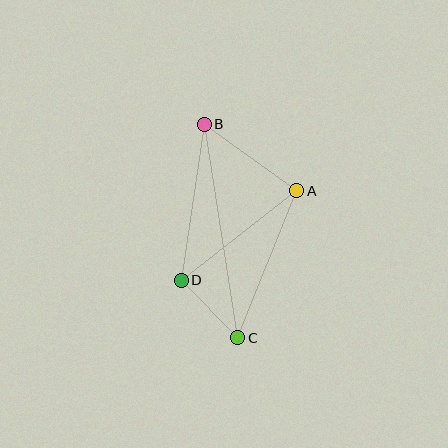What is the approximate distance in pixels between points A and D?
The distance between A and D is approximately 146 pixels.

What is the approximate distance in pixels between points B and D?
The distance between B and D is approximately 158 pixels.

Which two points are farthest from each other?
Points B and C are farthest from each other.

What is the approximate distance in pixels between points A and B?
The distance between A and B is approximately 114 pixels.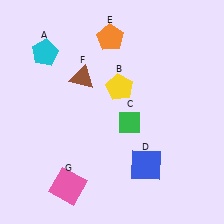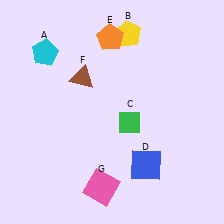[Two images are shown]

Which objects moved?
The objects that moved are: the yellow pentagon (B), the pink square (G).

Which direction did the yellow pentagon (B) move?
The yellow pentagon (B) moved up.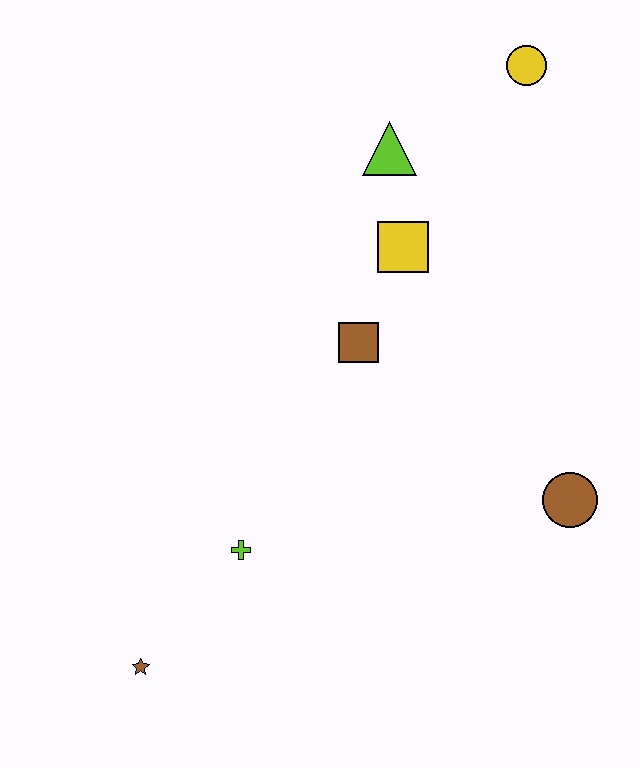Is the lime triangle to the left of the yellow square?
Yes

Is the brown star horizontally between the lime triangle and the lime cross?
No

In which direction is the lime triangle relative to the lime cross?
The lime triangle is above the lime cross.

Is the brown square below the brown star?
No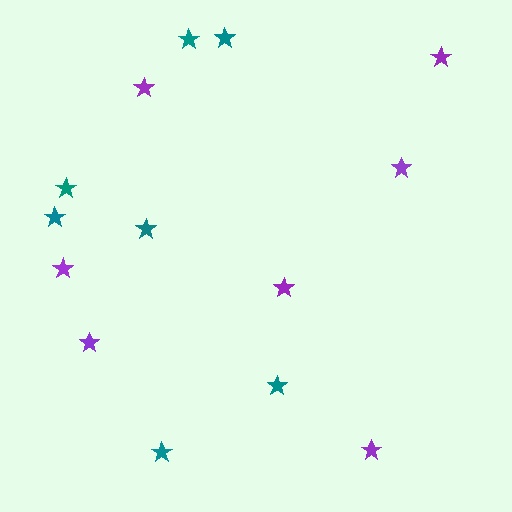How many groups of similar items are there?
There are 2 groups: one group of purple stars (7) and one group of teal stars (7).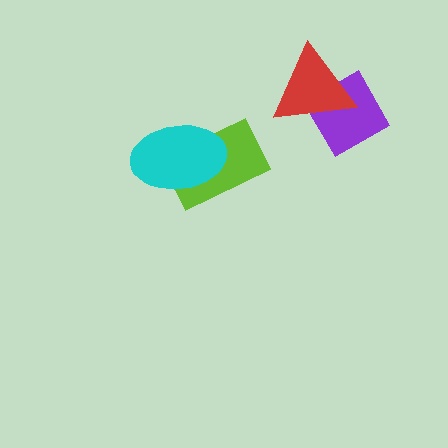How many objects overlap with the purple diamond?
1 object overlaps with the purple diamond.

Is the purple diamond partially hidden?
Yes, it is partially covered by another shape.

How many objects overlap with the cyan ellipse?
1 object overlaps with the cyan ellipse.